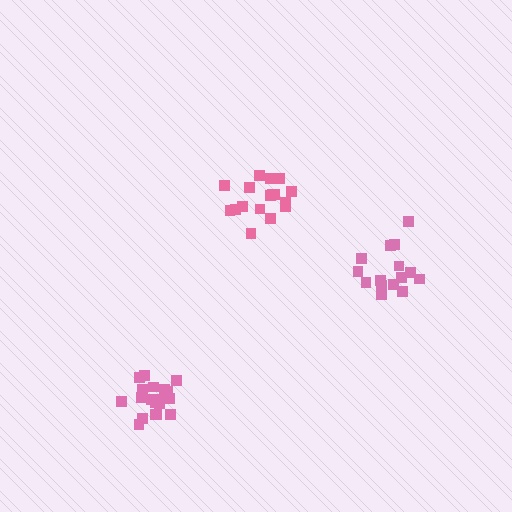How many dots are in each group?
Group 1: 15 dots, Group 2: 20 dots, Group 3: 17 dots (52 total).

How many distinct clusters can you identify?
There are 3 distinct clusters.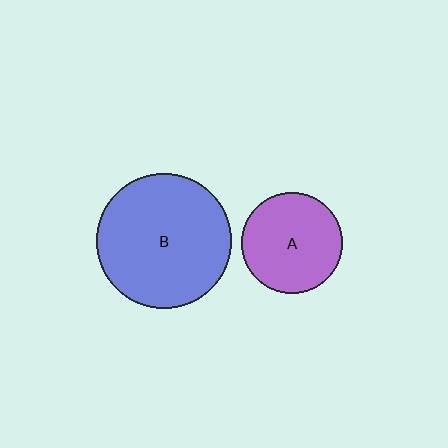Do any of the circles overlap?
No, none of the circles overlap.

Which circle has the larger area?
Circle B (blue).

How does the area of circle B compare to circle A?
Approximately 1.8 times.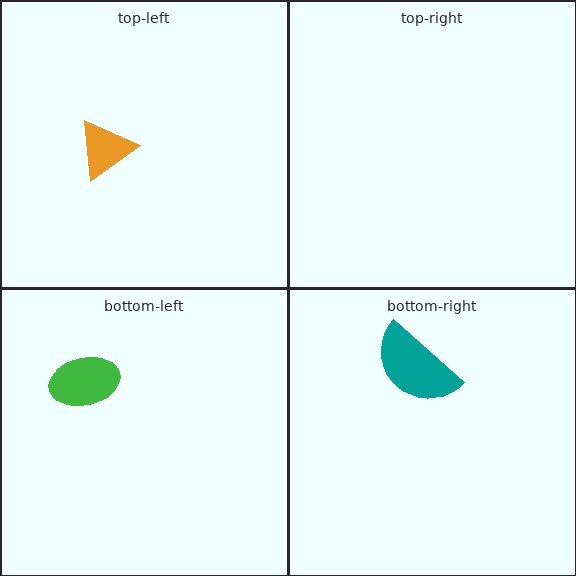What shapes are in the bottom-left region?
The green ellipse.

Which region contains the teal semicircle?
The bottom-right region.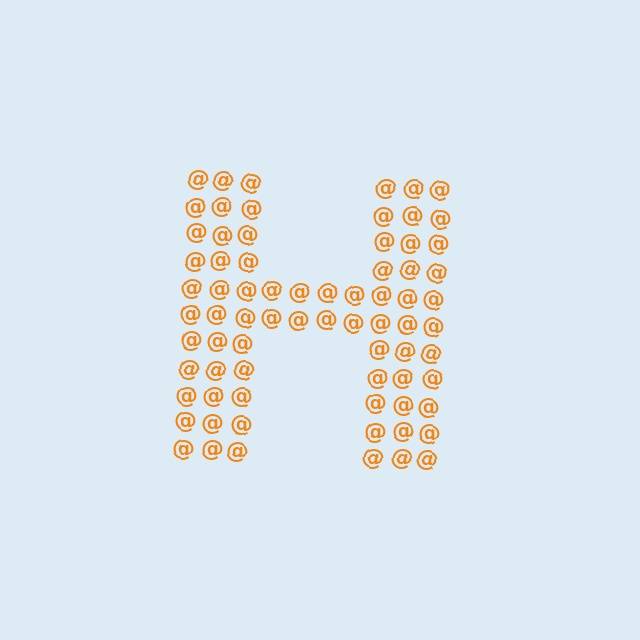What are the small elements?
The small elements are at signs.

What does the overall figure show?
The overall figure shows the letter H.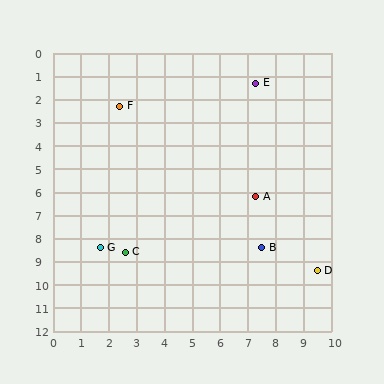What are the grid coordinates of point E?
Point E is at approximately (7.3, 1.3).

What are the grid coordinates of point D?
Point D is at approximately (9.5, 9.4).